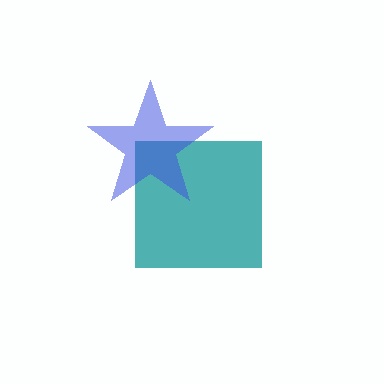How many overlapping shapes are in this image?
There are 2 overlapping shapes in the image.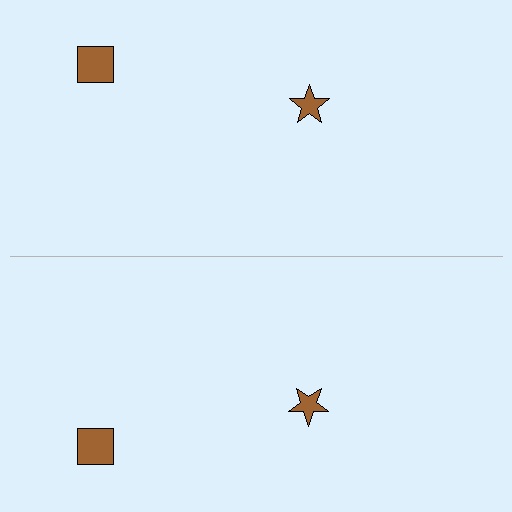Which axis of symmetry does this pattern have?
The pattern has a horizontal axis of symmetry running through the center of the image.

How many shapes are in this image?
There are 4 shapes in this image.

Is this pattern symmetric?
Yes, this pattern has bilateral (reflection) symmetry.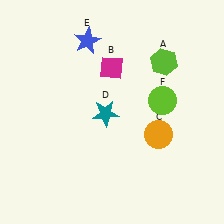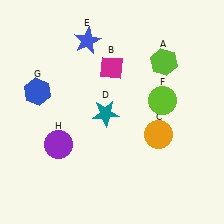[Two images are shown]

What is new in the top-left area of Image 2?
A blue hexagon (G) was added in the top-left area of Image 2.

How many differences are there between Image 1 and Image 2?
There are 2 differences between the two images.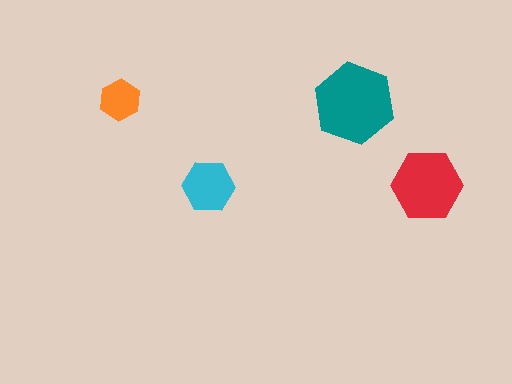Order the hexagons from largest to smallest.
the teal one, the red one, the cyan one, the orange one.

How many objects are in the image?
There are 4 objects in the image.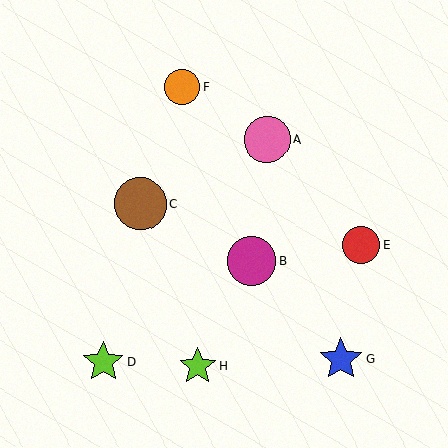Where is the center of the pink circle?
The center of the pink circle is at (267, 140).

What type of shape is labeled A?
Shape A is a pink circle.